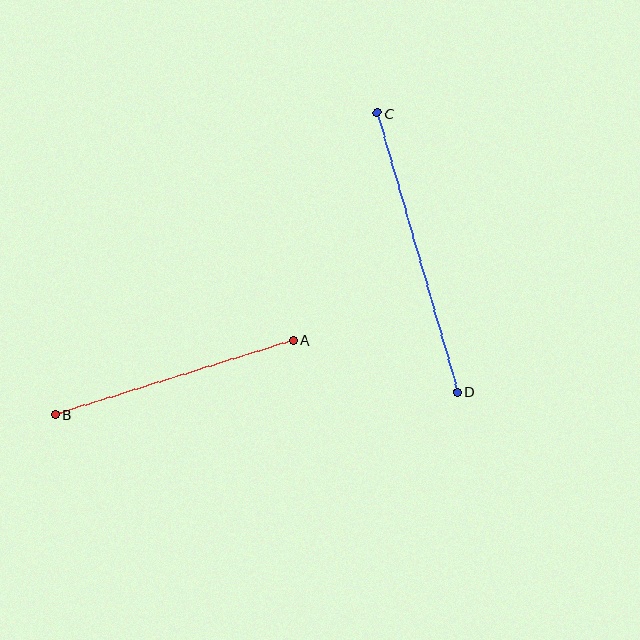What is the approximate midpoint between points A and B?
The midpoint is at approximately (174, 377) pixels.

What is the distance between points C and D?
The distance is approximately 290 pixels.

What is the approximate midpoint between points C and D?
The midpoint is at approximately (417, 252) pixels.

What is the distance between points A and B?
The distance is approximately 250 pixels.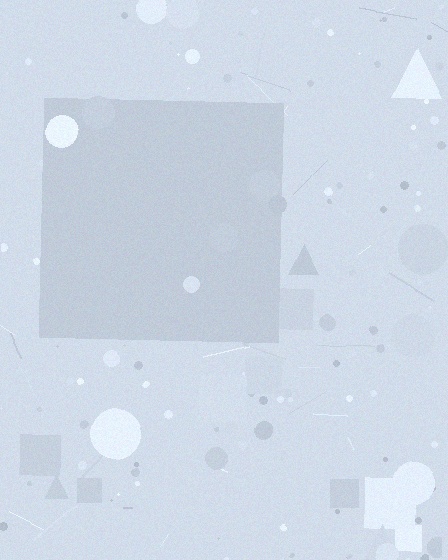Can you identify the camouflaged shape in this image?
The camouflaged shape is a square.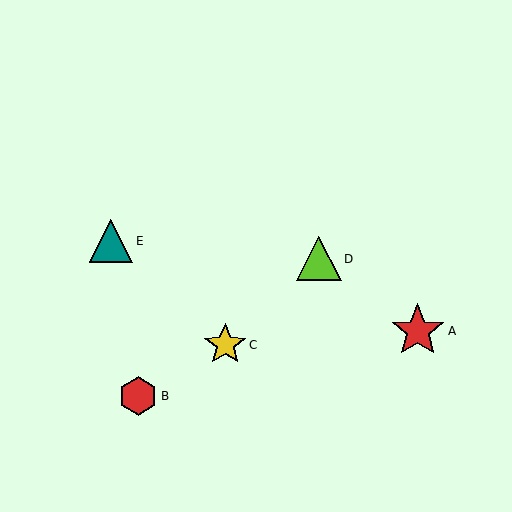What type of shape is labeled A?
Shape A is a red star.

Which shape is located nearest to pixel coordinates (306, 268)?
The lime triangle (labeled D) at (319, 259) is nearest to that location.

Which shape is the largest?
The red star (labeled A) is the largest.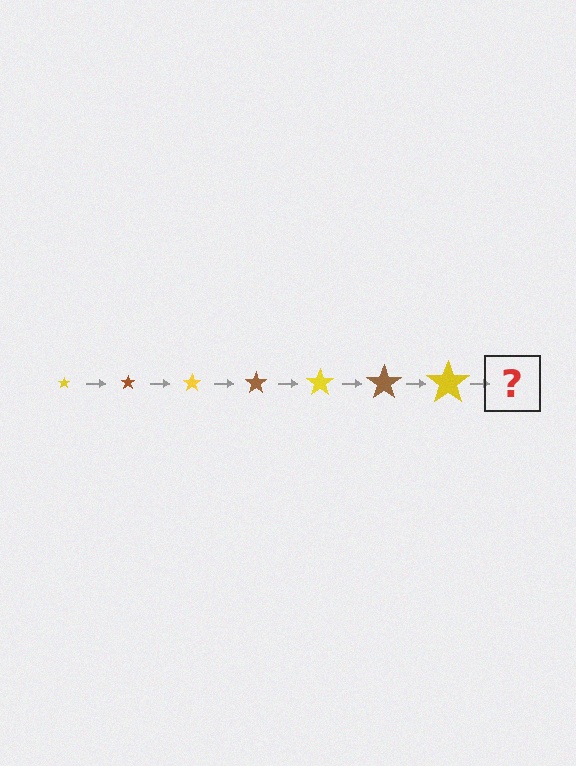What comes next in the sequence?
The next element should be a brown star, larger than the previous one.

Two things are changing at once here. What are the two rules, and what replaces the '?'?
The two rules are that the star grows larger each step and the color cycles through yellow and brown. The '?' should be a brown star, larger than the previous one.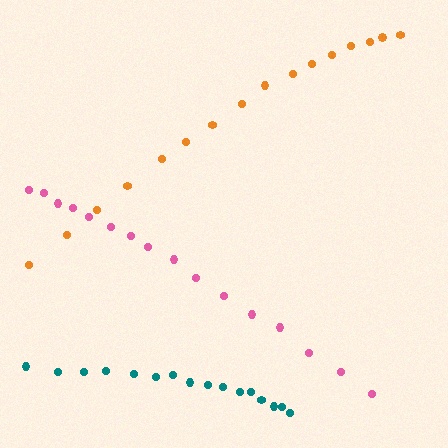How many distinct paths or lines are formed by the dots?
There are 3 distinct paths.